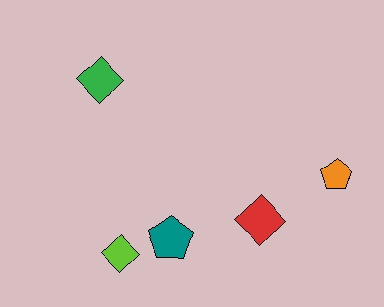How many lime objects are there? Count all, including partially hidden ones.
There is 1 lime object.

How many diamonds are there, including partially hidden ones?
There are 3 diamonds.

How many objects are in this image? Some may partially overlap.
There are 5 objects.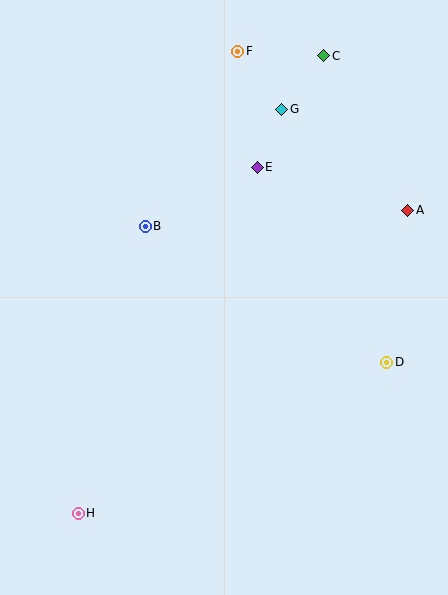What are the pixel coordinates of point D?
Point D is at (387, 362).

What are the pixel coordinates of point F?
Point F is at (238, 51).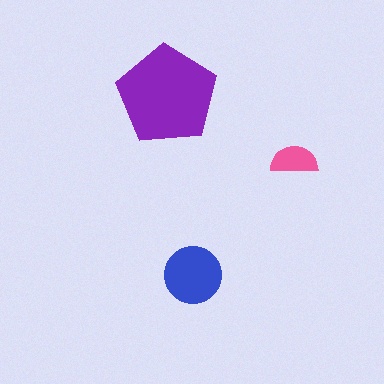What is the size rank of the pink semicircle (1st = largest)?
3rd.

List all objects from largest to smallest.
The purple pentagon, the blue circle, the pink semicircle.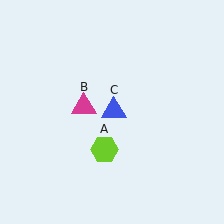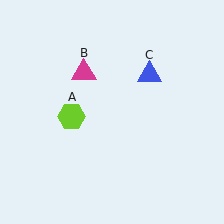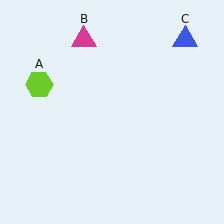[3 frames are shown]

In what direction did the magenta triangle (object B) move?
The magenta triangle (object B) moved up.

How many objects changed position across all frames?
3 objects changed position: lime hexagon (object A), magenta triangle (object B), blue triangle (object C).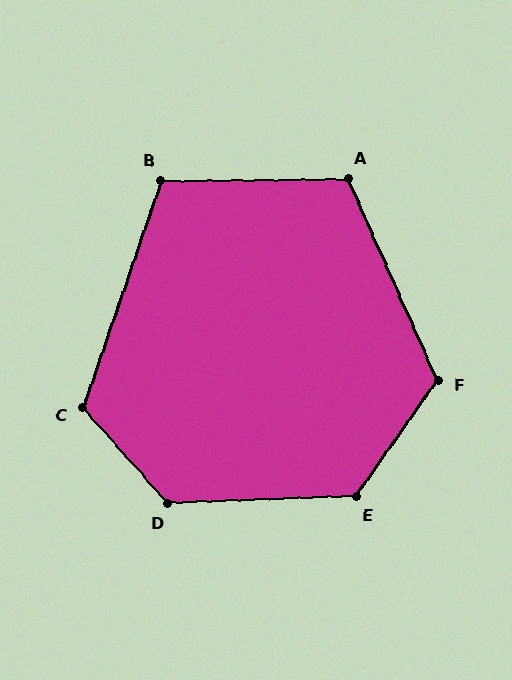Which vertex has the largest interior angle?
D, at approximately 129 degrees.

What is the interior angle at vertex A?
Approximately 113 degrees (obtuse).